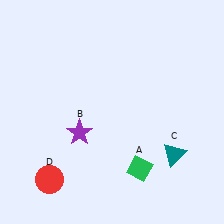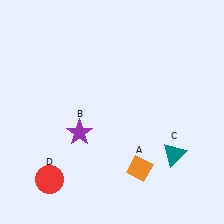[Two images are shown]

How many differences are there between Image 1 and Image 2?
There is 1 difference between the two images.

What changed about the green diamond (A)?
In Image 1, A is green. In Image 2, it changed to orange.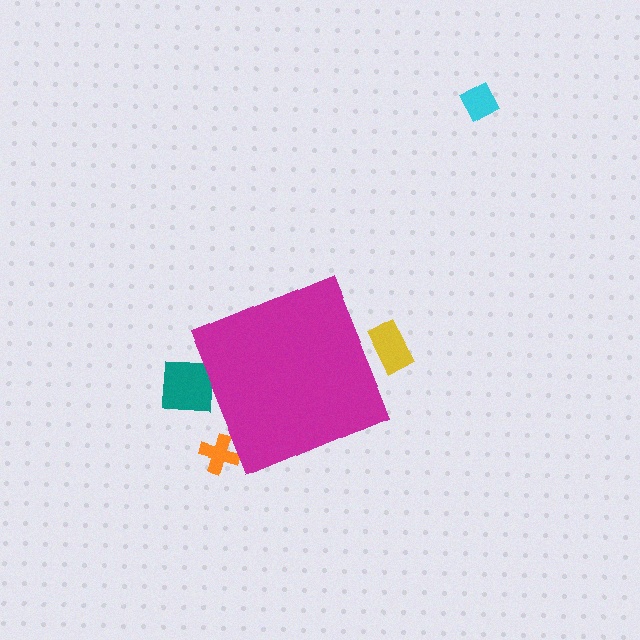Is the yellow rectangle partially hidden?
Yes, the yellow rectangle is partially hidden behind the magenta diamond.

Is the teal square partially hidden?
Yes, the teal square is partially hidden behind the magenta diamond.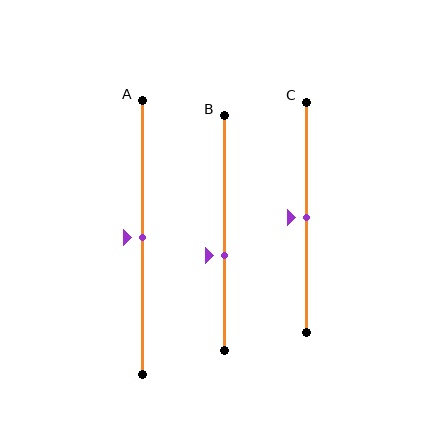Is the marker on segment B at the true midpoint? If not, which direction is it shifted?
No, the marker on segment B is shifted downward by about 9% of the segment length.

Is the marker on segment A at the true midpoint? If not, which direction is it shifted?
Yes, the marker on segment A is at the true midpoint.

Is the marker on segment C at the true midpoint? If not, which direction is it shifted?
Yes, the marker on segment C is at the true midpoint.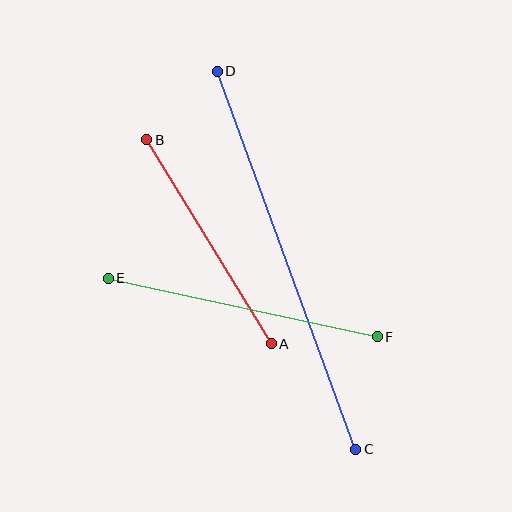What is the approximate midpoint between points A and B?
The midpoint is at approximately (209, 242) pixels.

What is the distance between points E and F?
The distance is approximately 275 pixels.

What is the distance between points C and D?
The distance is approximately 403 pixels.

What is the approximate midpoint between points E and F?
The midpoint is at approximately (243, 307) pixels.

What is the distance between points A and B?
The distance is approximately 239 pixels.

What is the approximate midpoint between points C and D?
The midpoint is at approximately (287, 260) pixels.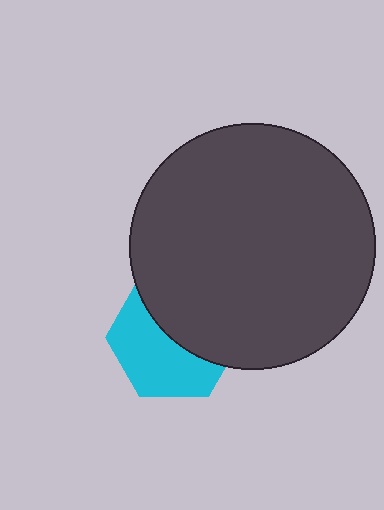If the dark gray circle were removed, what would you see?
You would see the complete cyan hexagon.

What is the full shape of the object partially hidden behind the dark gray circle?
The partially hidden object is a cyan hexagon.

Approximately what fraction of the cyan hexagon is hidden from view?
Roughly 48% of the cyan hexagon is hidden behind the dark gray circle.